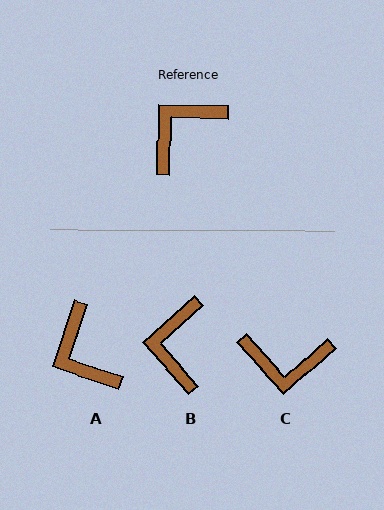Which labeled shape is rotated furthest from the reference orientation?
C, about 133 degrees away.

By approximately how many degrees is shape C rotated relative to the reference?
Approximately 133 degrees counter-clockwise.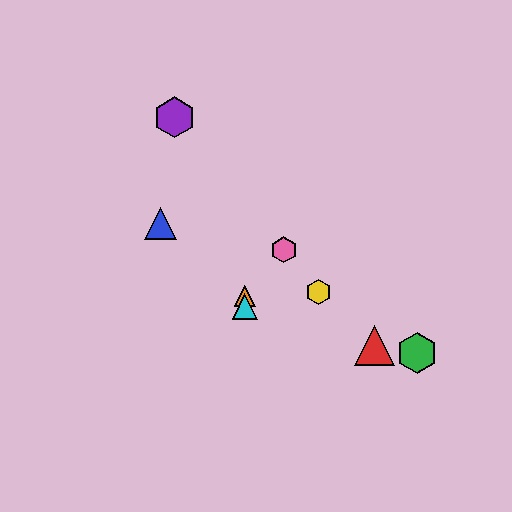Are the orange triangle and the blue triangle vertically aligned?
No, the orange triangle is at x≈245 and the blue triangle is at x≈160.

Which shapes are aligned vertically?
The orange triangle, the cyan triangle are aligned vertically.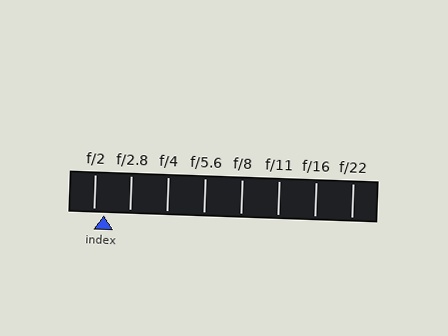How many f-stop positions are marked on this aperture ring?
There are 8 f-stop positions marked.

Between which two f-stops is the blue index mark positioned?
The index mark is between f/2 and f/2.8.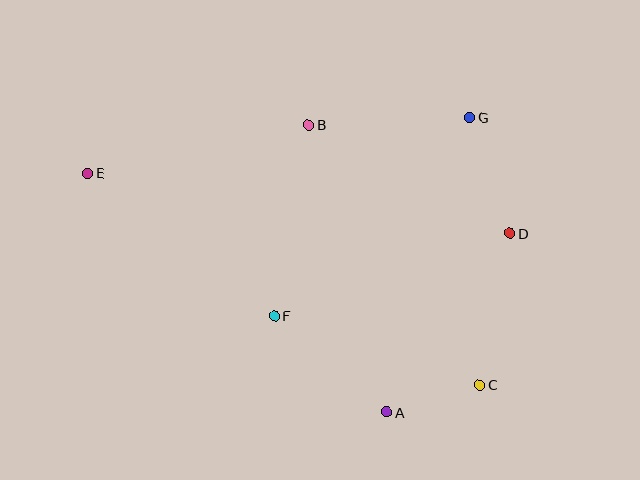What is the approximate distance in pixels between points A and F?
The distance between A and F is approximately 148 pixels.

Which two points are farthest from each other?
Points C and E are farthest from each other.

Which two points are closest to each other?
Points A and C are closest to each other.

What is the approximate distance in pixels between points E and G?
The distance between E and G is approximately 386 pixels.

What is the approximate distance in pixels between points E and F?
The distance between E and F is approximately 235 pixels.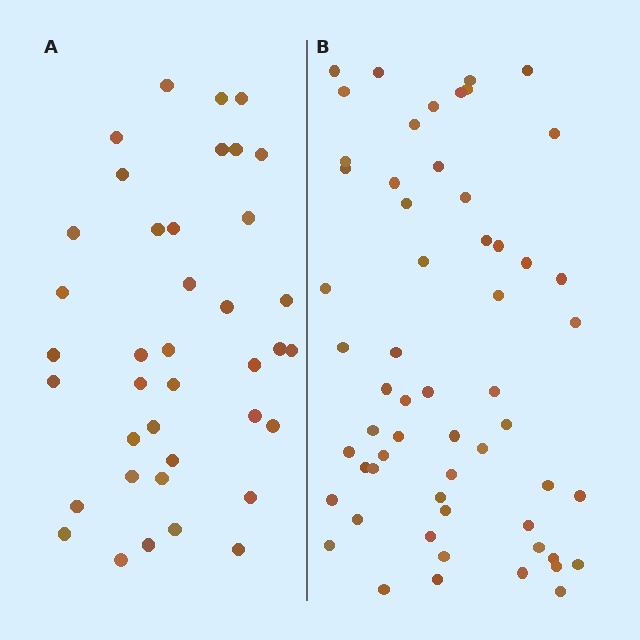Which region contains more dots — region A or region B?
Region B (the right region) has more dots.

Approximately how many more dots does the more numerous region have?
Region B has approximately 20 more dots than region A.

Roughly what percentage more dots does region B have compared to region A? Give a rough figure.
About 50% more.